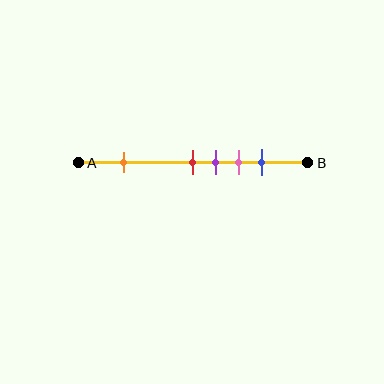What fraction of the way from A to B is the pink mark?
The pink mark is approximately 70% (0.7) of the way from A to B.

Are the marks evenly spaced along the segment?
No, the marks are not evenly spaced.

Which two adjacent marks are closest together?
The red and purple marks are the closest adjacent pair.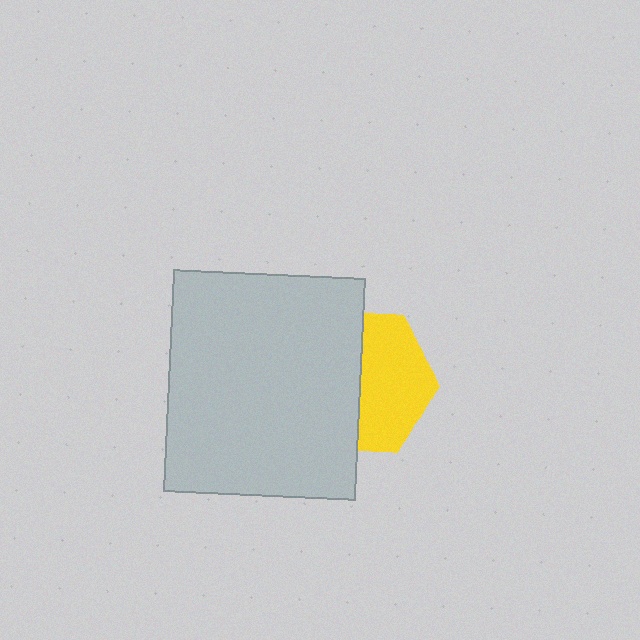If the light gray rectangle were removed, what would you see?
You would see the complete yellow hexagon.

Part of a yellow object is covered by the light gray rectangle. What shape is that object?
It is a hexagon.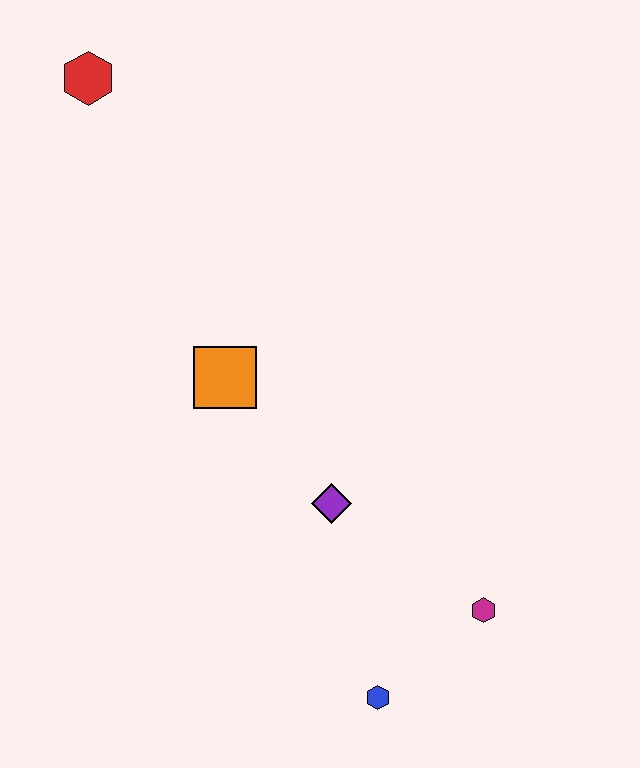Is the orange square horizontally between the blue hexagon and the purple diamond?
No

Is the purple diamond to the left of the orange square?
No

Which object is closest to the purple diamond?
The orange square is closest to the purple diamond.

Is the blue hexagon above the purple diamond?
No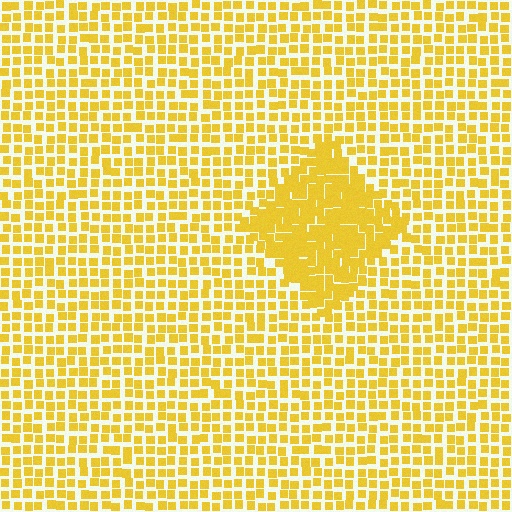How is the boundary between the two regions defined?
The boundary is defined by a change in element density (approximately 1.8x ratio). All elements are the same color, size, and shape.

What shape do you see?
I see a diamond.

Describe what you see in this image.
The image contains small yellow elements arranged at two different densities. A diamond-shaped region is visible where the elements are more densely packed than the surrounding area.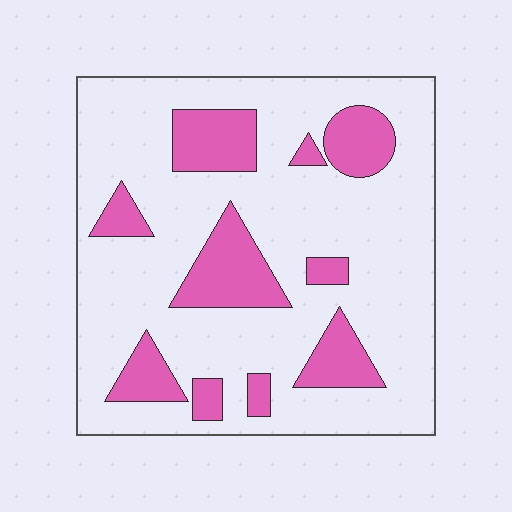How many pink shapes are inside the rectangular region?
10.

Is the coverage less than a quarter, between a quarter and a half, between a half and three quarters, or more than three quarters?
Less than a quarter.